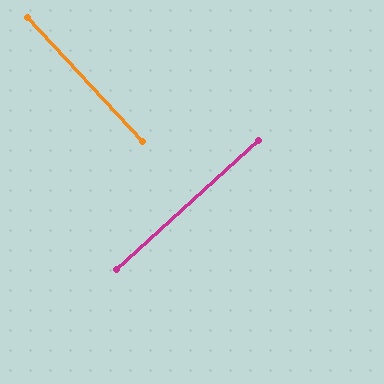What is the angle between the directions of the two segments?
Approximately 90 degrees.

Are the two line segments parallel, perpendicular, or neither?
Perpendicular — they meet at approximately 90°.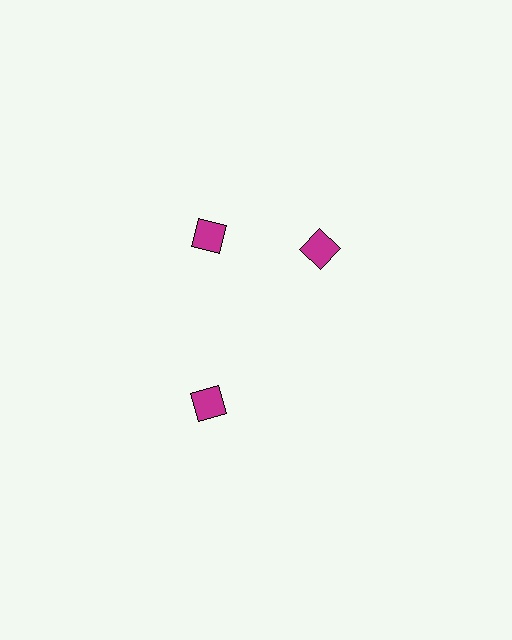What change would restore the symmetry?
The symmetry would be restored by rotating it back into even spacing with its neighbors so that all 3 diamonds sit at equal angles and equal distance from the center.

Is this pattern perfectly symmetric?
No. The 3 magenta diamonds are arranged in a ring, but one element near the 3 o'clock position is rotated out of alignment along the ring, breaking the 3-fold rotational symmetry.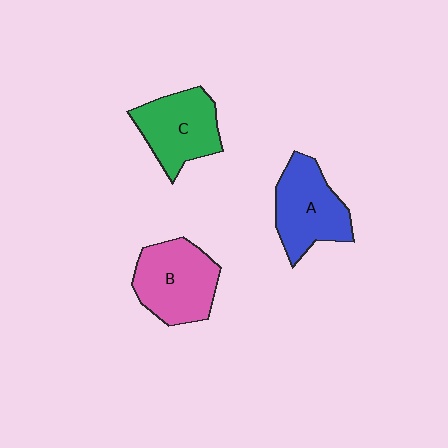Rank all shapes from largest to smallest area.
From largest to smallest: B (pink), A (blue), C (green).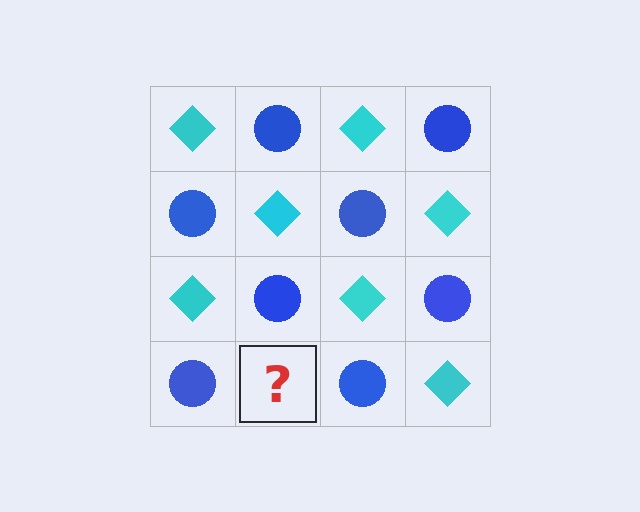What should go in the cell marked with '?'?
The missing cell should contain a cyan diamond.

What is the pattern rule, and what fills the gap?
The rule is that it alternates cyan diamond and blue circle in a checkerboard pattern. The gap should be filled with a cyan diamond.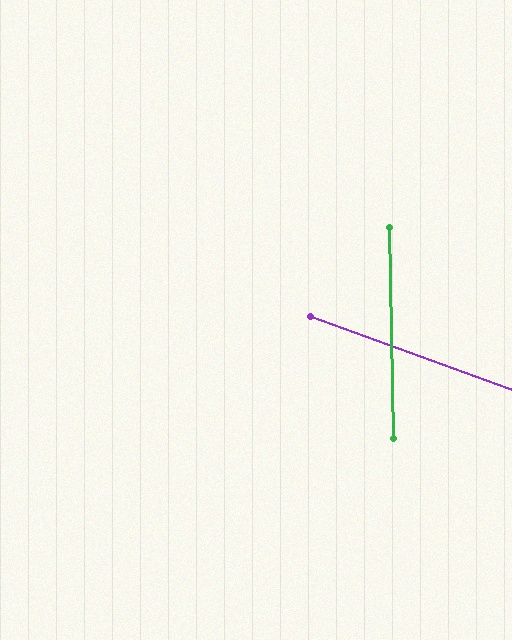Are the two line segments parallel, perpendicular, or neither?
Neither parallel nor perpendicular — they differ by about 69°.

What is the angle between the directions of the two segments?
Approximately 69 degrees.